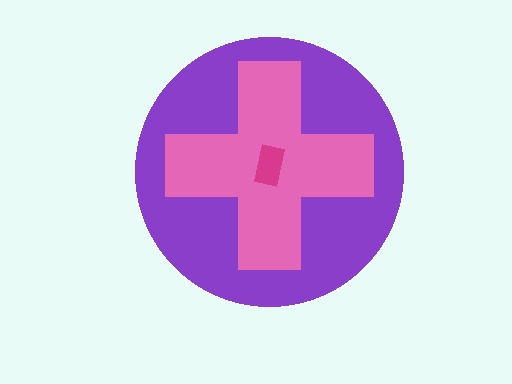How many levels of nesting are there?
3.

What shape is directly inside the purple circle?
The pink cross.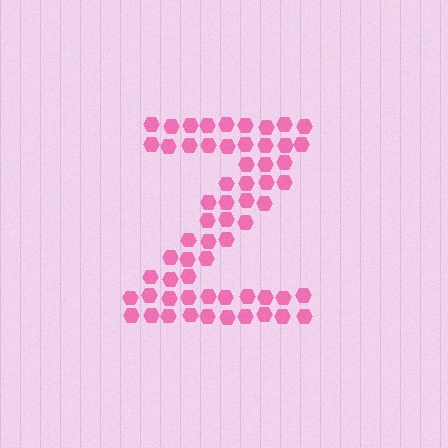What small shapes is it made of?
It is made of small hexagons.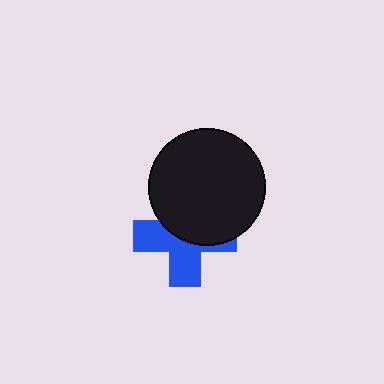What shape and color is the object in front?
The object in front is a black circle.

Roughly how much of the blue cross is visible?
About half of it is visible (roughly 50%).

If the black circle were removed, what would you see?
You would see the complete blue cross.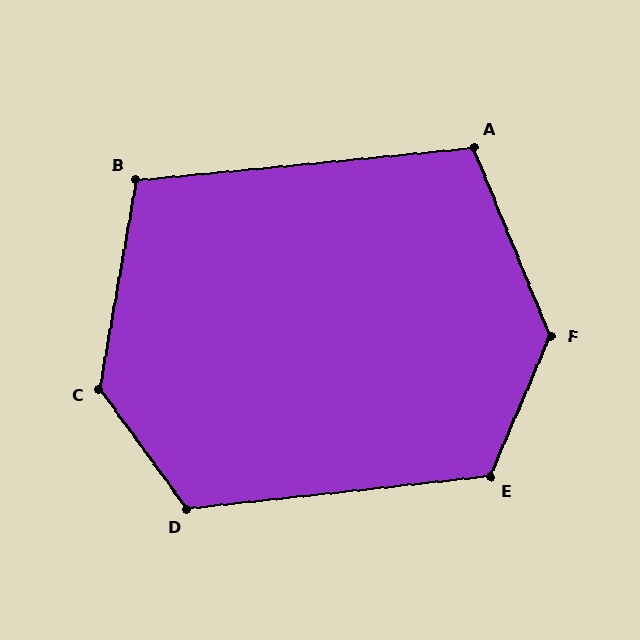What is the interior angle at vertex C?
Approximately 134 degrees (obtuse).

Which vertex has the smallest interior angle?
B, at approximately 105 degrees.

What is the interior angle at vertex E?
Approximately 119 degrees (obtuse).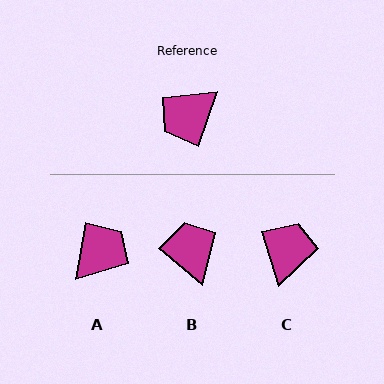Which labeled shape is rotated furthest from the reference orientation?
A, about 170 degrees away.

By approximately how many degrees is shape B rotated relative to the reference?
Approximately 110 degrees clockwise.